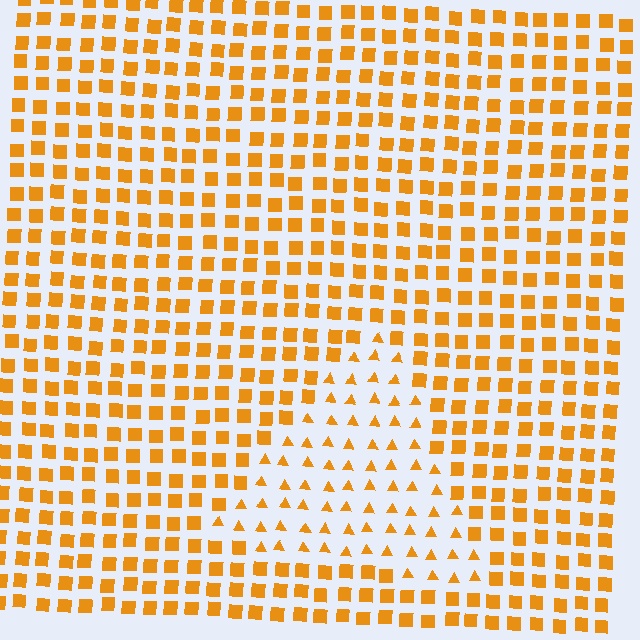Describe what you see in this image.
The image is filled with small orange elements arranged in a uniform grid. A triangle-shaped region contains triangles, while the surrounding area contains squares. The boundary is defined purely by the change in element shape.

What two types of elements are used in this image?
The image uses triangles inside the triangle region and squares outside it.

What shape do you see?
I see a triangle.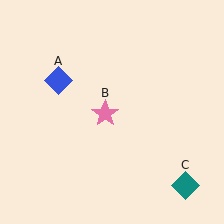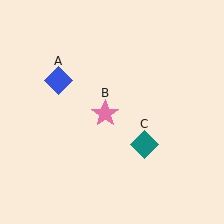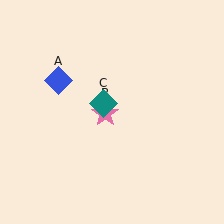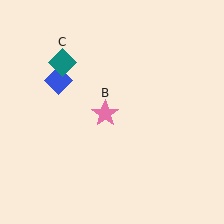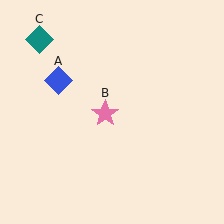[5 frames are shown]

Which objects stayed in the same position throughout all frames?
Blue diamond (object A) and pink star (object B) remained stationary.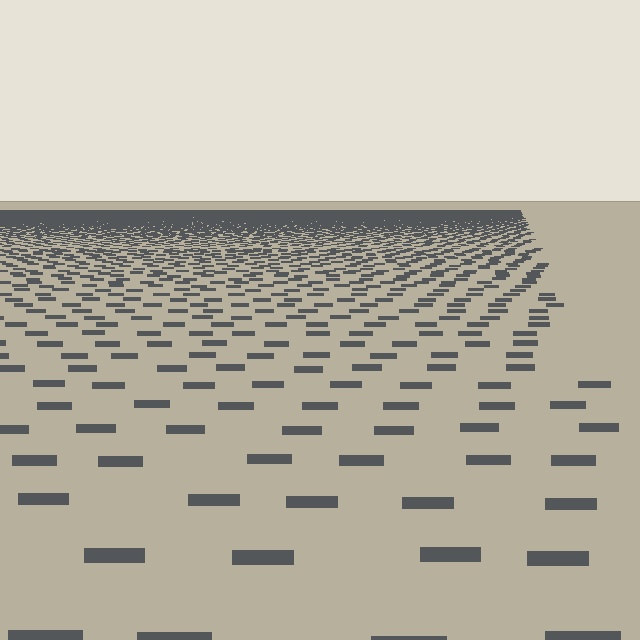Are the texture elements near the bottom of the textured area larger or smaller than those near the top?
Larger. Near the bottom, elements are closer to the viewer and appear at a bigger on-screen size.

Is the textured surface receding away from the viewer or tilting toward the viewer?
The surface is receding away from the viewer. Texture elements get smaller and denser toward the top.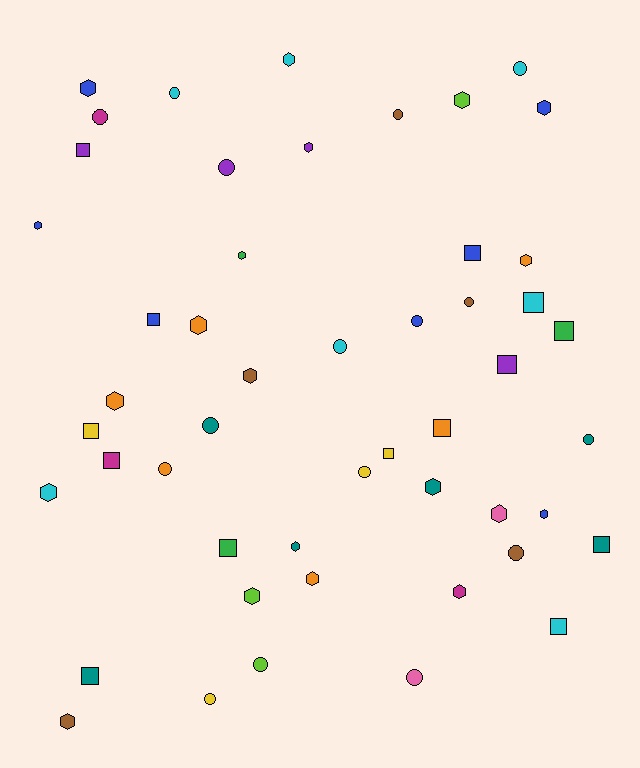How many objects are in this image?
There are 50 objects.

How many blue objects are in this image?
There are 7 blue objects.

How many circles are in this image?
There are 16 circles.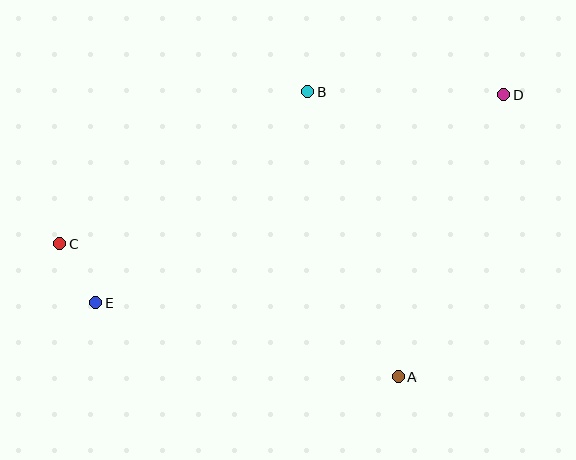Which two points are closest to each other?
Points C and E are closest to each other.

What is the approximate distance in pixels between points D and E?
The distance between D and E is approximately 458 pixels.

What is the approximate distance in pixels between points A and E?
The distance between A and E is approximately 312 pixels.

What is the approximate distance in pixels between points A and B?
The distance between A and B is approximately 299 pixels.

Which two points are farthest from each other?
Points C and D are farthest from each other.